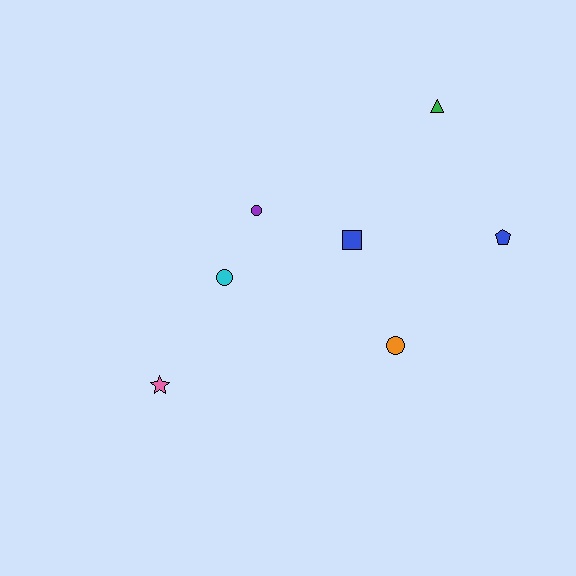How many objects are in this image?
There are 7 objects.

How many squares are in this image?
There is 1 square.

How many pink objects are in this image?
There is 1 pink object.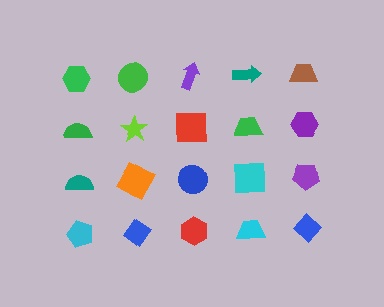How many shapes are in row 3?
5 shapes.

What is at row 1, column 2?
A green circle.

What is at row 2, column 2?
A lime star.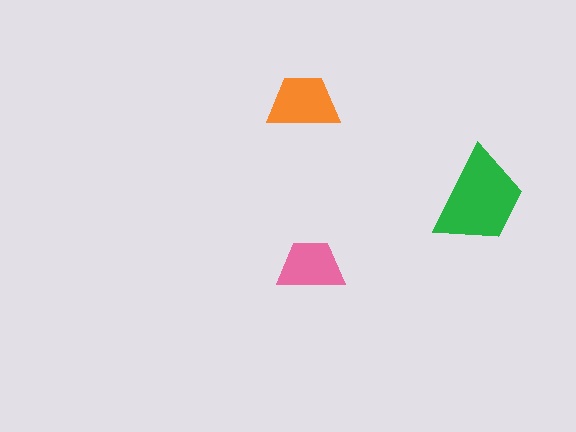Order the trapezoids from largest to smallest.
the green one, the orange one, the pink one.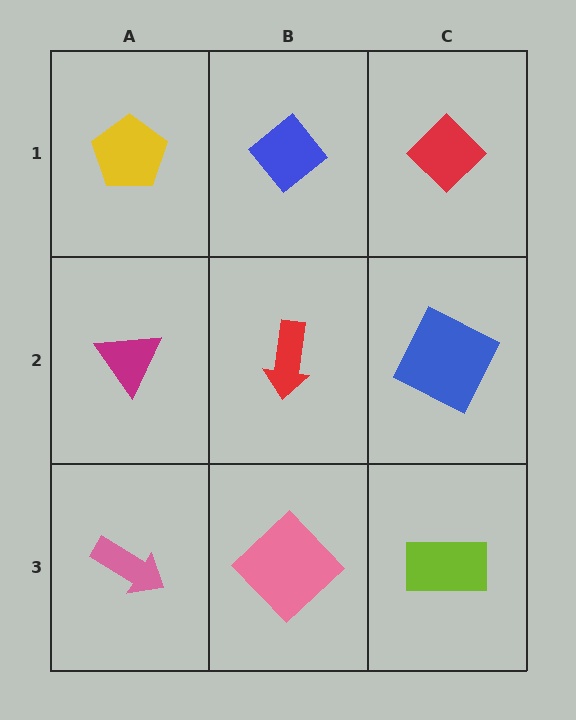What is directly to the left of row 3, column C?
A pink diamond.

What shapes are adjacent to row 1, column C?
A blue square (row 2, column C), a blue diamond (row 1, column B).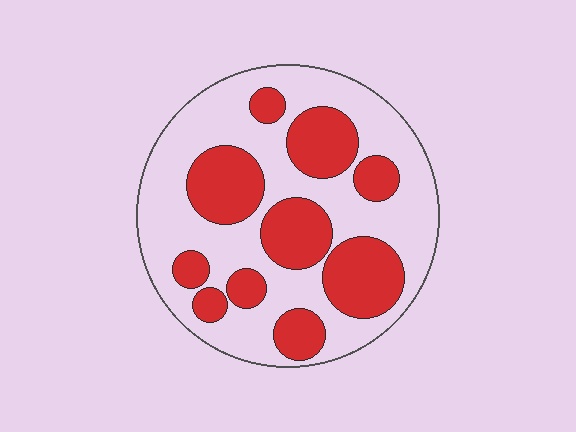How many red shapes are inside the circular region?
10.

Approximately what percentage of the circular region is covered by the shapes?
Approximately 40%.